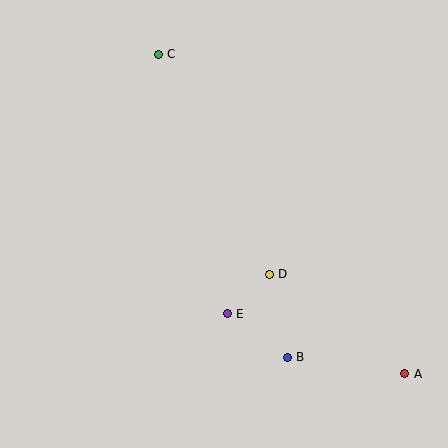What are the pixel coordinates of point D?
Point D is at (269, 274).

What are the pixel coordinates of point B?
Point B is at (287, 357).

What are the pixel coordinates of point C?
Point C is at (158, 54).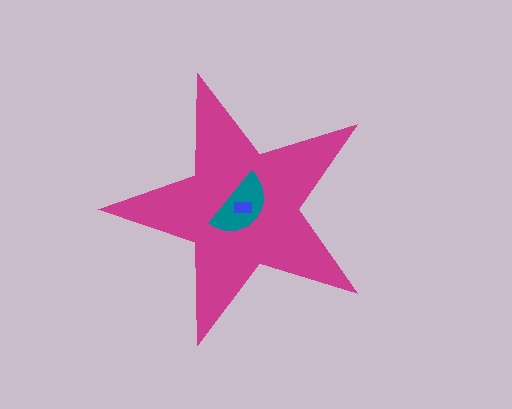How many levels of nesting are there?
3.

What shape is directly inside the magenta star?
The teal semicircle.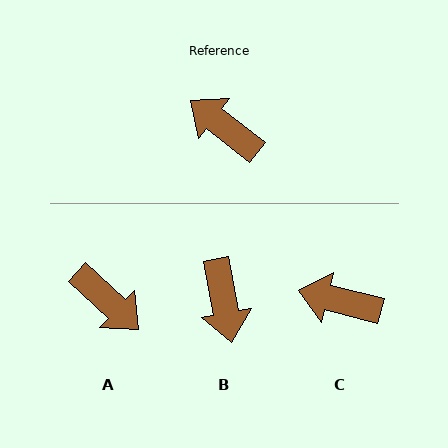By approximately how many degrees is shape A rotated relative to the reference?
Approximately 175 degrees counter-clockwise.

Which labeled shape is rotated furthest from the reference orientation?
A, about 175 degrees away.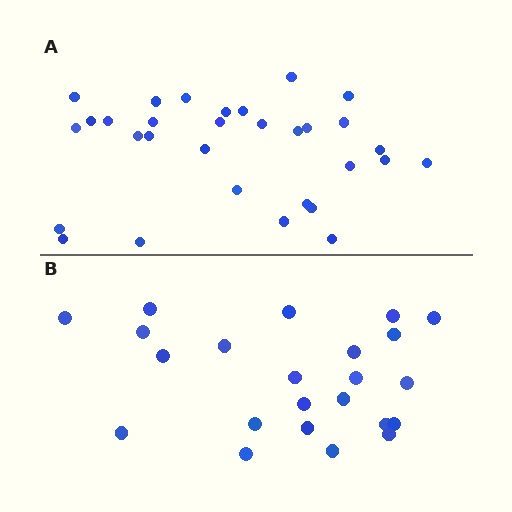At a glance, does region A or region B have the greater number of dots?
Region A (the top region) has more dots.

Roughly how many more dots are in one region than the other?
Region A has roughly 8 or so more dots than region B.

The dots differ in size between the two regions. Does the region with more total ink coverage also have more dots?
No. Region B has more total ink coverage because its dots are larger, but region A actually contains more individual dots. Total area can be misleading — the number of items is what matters here.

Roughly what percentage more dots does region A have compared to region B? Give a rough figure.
About 35% more.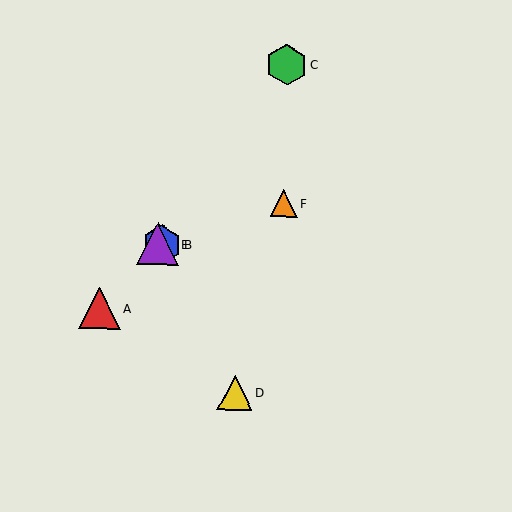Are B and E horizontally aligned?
Yes, both are at y≈244.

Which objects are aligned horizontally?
Objects B, E are aligned horizontally.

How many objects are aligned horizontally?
2 objects (B, E) are aligned horizontally.